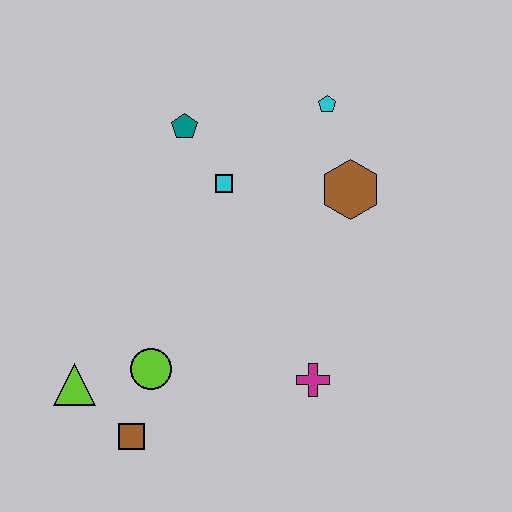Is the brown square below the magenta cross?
Yes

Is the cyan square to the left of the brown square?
No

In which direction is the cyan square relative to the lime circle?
The cyan square is above the lime circle.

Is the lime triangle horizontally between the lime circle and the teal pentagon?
No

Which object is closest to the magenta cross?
The lime circle is closest to the magenta cross.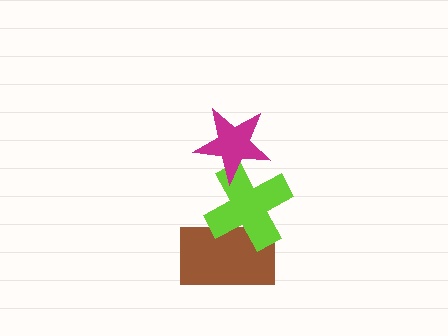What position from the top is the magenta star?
The magenta star is 1st from the top.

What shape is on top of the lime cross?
The magenta star is on top of the lime cross.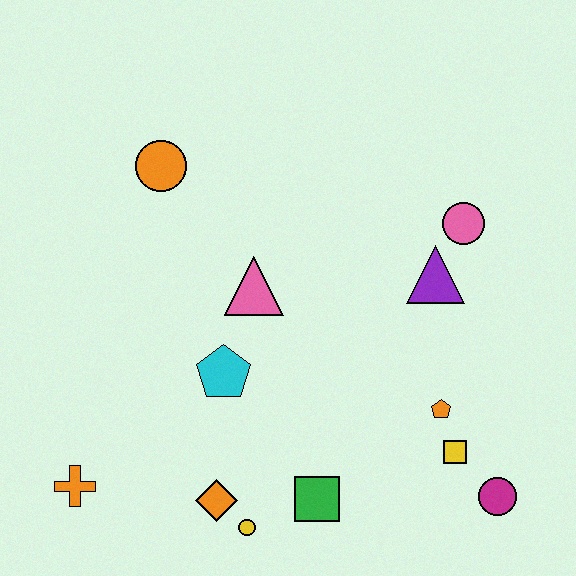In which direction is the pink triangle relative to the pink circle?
The pink triangle is to the left of the pink circle.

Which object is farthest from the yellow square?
The orange circle is farthest from the yellow square.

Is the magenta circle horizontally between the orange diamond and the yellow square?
No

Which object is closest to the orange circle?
The pink triangle is closest to the orange circle.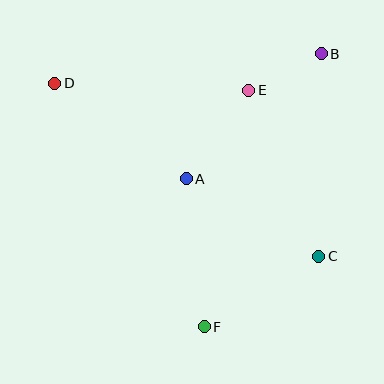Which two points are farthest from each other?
Points C and D are farthest from each other.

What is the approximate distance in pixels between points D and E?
The distance between D and E is approximately 195 pixels.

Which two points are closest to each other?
Points B and E are closest to each other.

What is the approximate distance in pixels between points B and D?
The distance between B and D is approximately 268 pixels.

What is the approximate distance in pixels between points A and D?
The distance between A and D is approximately 163 pixels.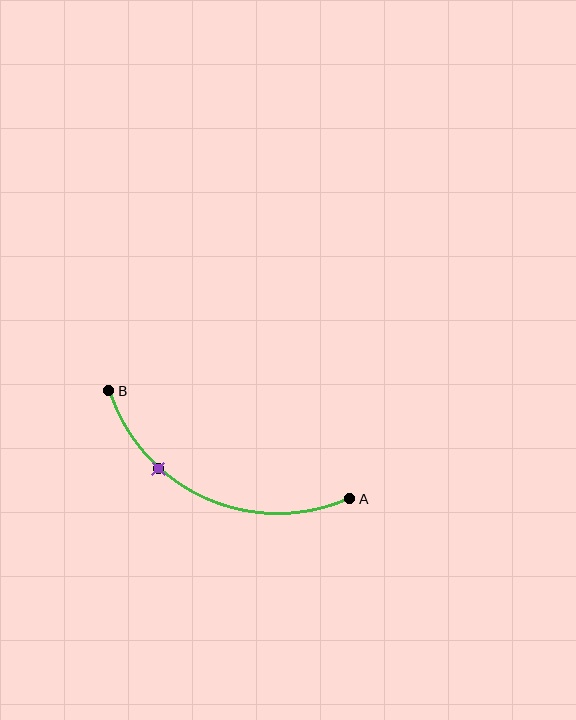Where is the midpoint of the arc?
The arc midpoint is the point on the curve farthest from the straight line joining A and B. It sits below that line.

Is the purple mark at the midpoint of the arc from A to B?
No. The purple mark lies on the arc but is closer to endpoint B. The arc midpoint would be at the point on the curve equidistant along the arc from both A and B.